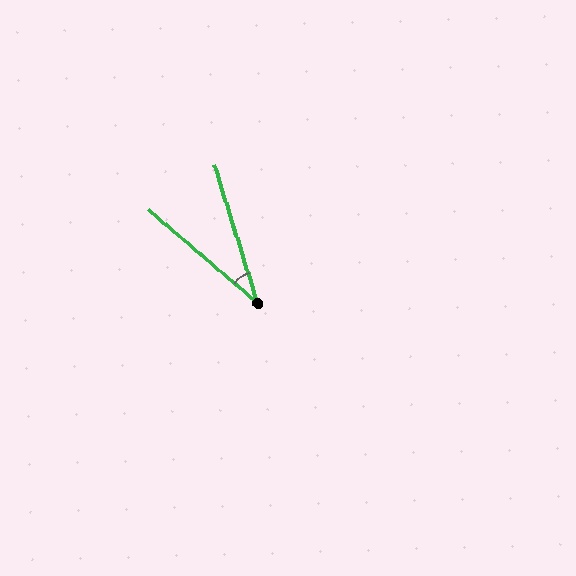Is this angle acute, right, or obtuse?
It is acute.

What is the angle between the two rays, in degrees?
Approximately 32 degrees.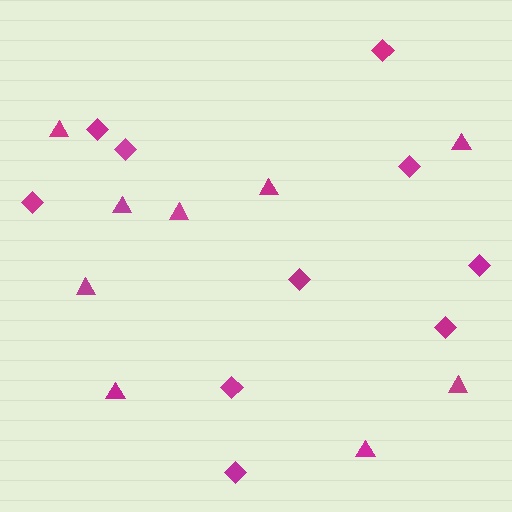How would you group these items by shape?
There are 2 groups: one group of triangles (9) and one group of diamonds (10).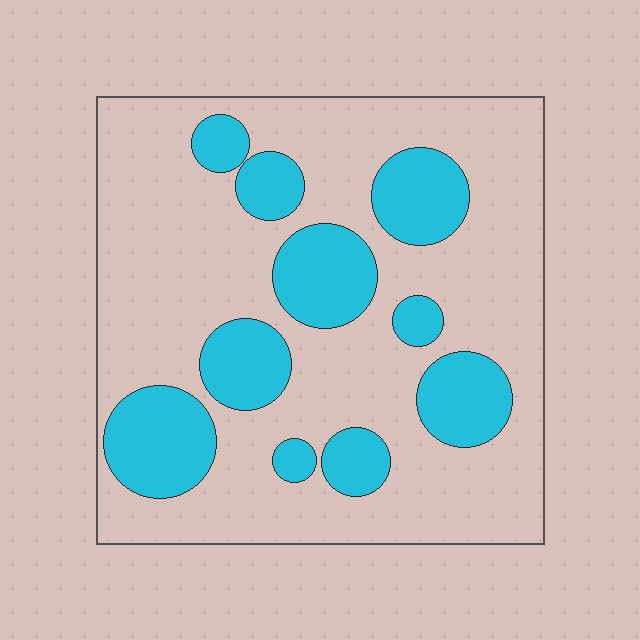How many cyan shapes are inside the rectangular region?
10.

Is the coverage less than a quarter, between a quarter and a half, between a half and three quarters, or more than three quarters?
Between a quarter and a half.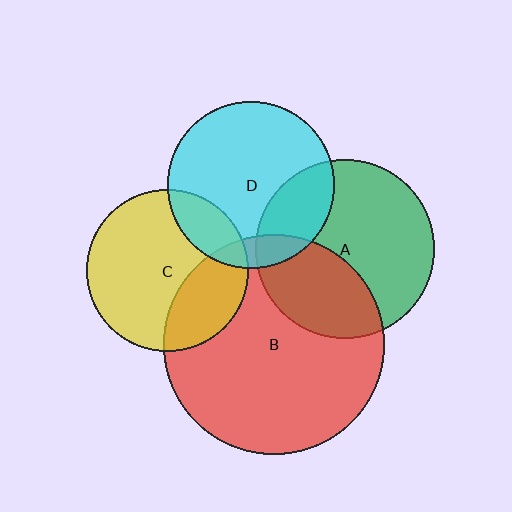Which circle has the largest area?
Circle B (red).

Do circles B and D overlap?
Yes.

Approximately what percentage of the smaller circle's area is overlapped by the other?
Approximately 10%.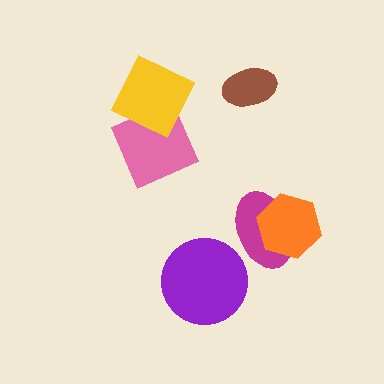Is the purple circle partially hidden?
No, no other shape covers it.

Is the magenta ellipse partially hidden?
Yes, it is partially covered by another shape.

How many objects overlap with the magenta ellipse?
1 object overlaps with the magenta ellipse.